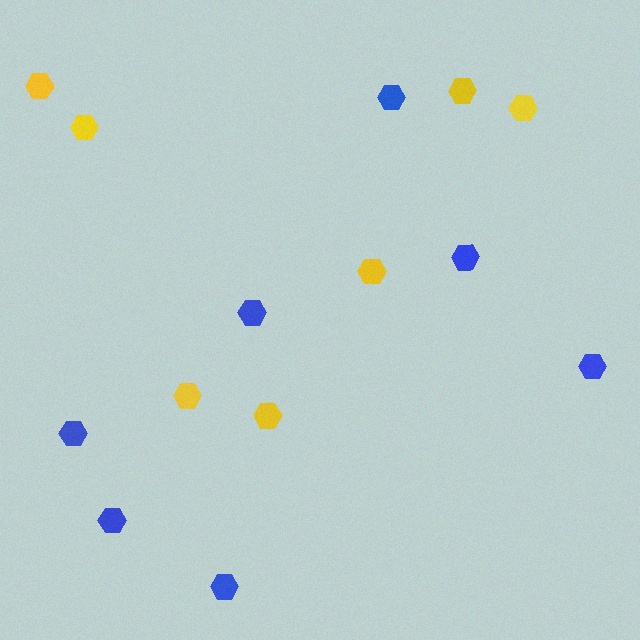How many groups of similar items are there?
There are 2 groups: one group of yellow hexagons (7) and one group of blue hexagons (7).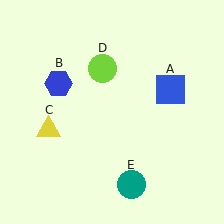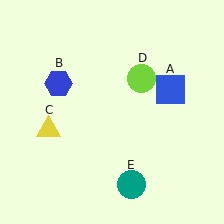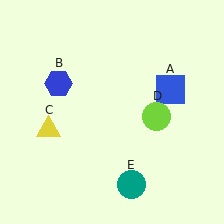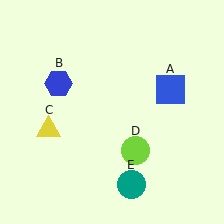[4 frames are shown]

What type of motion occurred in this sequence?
The lime circle (object D) rotated clockwise around the center of the scene.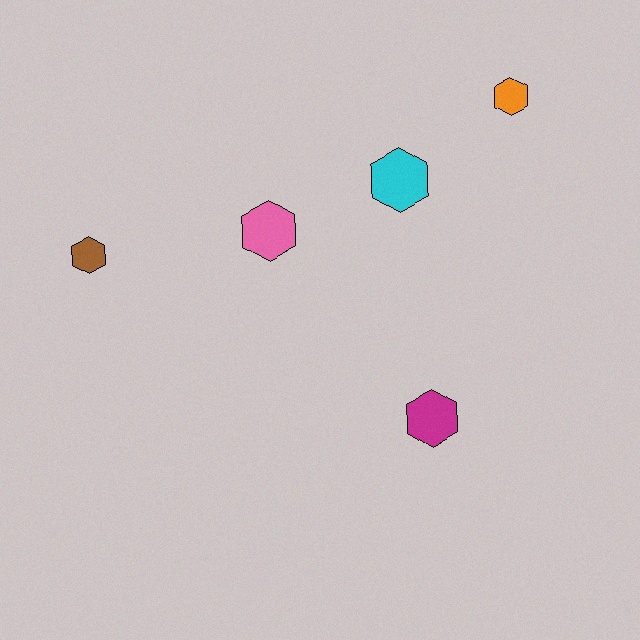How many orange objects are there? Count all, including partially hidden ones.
There is 1 orange object.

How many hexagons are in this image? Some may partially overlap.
There are 5 hexagons.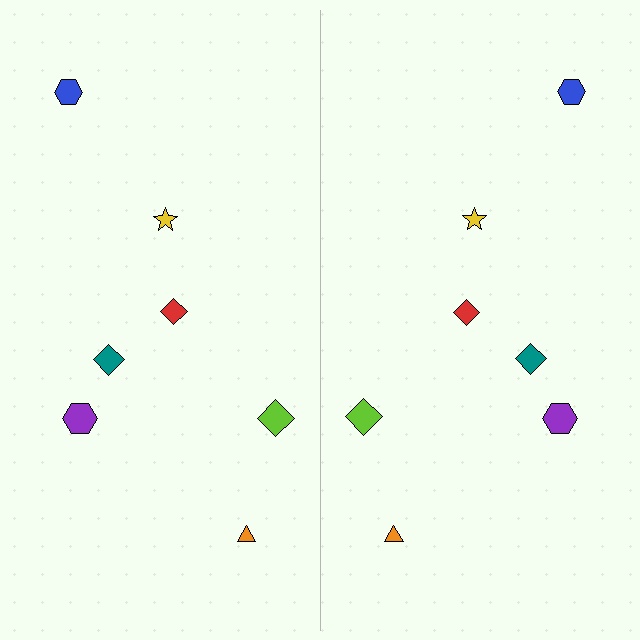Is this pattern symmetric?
Yes, this pattern has bilateral (reflection) symmetry.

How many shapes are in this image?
There are 14 shapes in this image.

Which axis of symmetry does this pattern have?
The pattern has a vertical axis of symmetry running through the center of the image.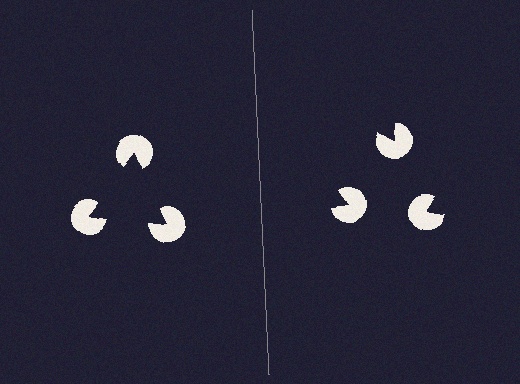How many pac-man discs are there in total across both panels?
6 — 3 on each side.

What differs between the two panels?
The pac-man discs are positioned identically on both sides; only the wedge orientations differ. On the left they align to a triangle; on the right they are misaligned.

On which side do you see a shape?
An illusory triangle appears on the left side. On the right side the wedge cuts are rotated, so no coherent shape forms.